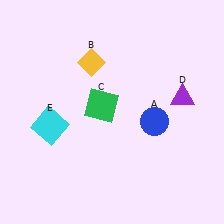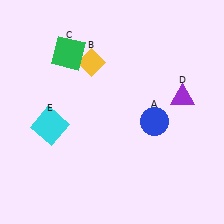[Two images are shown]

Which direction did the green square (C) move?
The green square (C) moved up.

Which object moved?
The green square (C) moved up.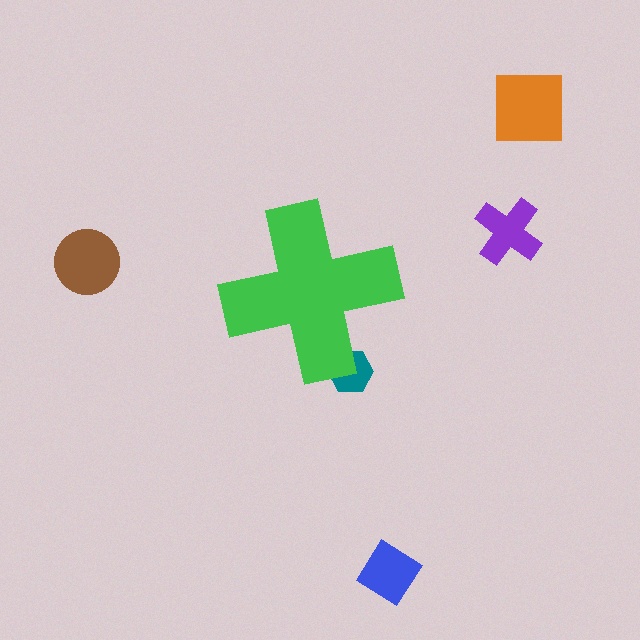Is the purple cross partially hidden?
No, the purple cross is fully visible.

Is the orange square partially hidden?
No, the orange square is fully visible.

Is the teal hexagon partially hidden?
Yes, the teal hexagon is partially hidden behind the green cross.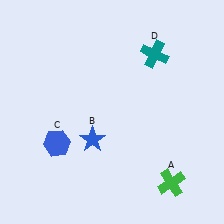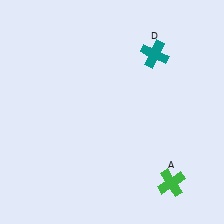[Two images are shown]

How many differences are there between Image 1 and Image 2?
There are 2 differences between the two images.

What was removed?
The blue star (B), the blue hexagon (C) were removed in Image 2.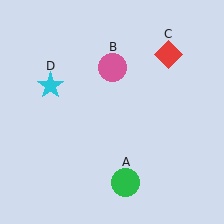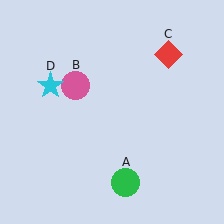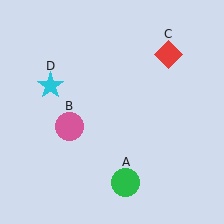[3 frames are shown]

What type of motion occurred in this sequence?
The pink circle (object B) rotated counterclockwise around the center of the scene.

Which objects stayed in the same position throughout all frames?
Green circle (object A) and red diamond (object C) and cyan star (object D) remained stationary.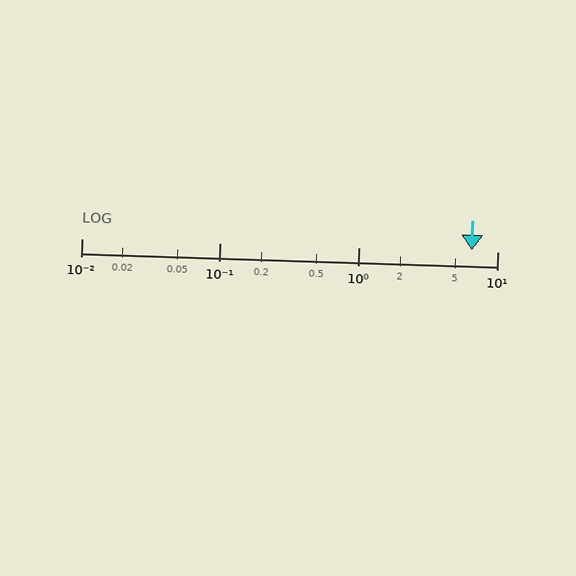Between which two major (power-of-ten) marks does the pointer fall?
The pointer is between 1 and 10.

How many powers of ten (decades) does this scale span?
The scale spans 3 decades, from 0.01 to 10.